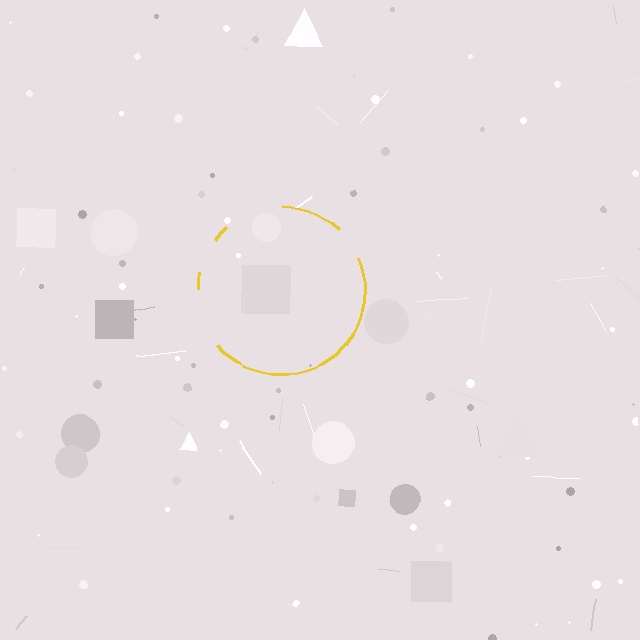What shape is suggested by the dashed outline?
The dashed outline suggests a circle.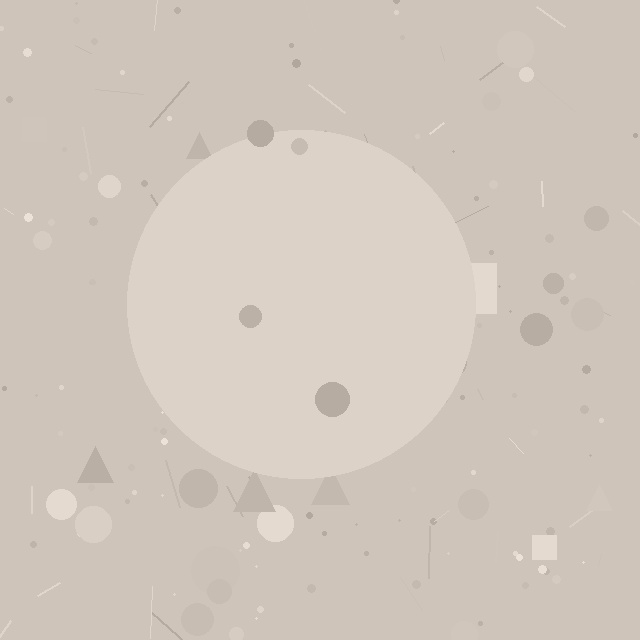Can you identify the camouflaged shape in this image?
The camouflaged shape is a circle.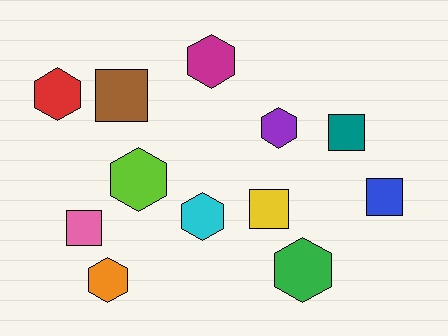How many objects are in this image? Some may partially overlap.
There are 12 objects.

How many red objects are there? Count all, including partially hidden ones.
There is 1 red object.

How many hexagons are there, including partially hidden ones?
There are 7 hexagons.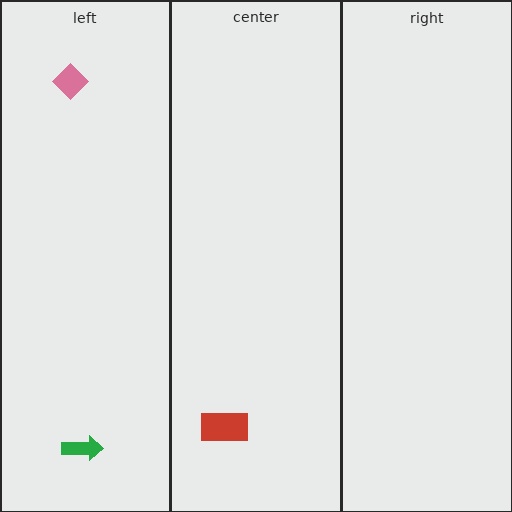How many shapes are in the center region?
1.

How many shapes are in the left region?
2.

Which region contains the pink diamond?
The left region.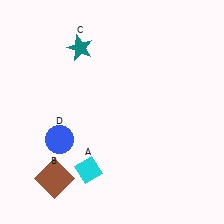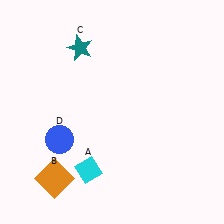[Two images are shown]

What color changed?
The square (B) changed from brown in Image 1 to orange in Image 2.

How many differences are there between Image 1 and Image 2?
There is 1 difference between the two images.